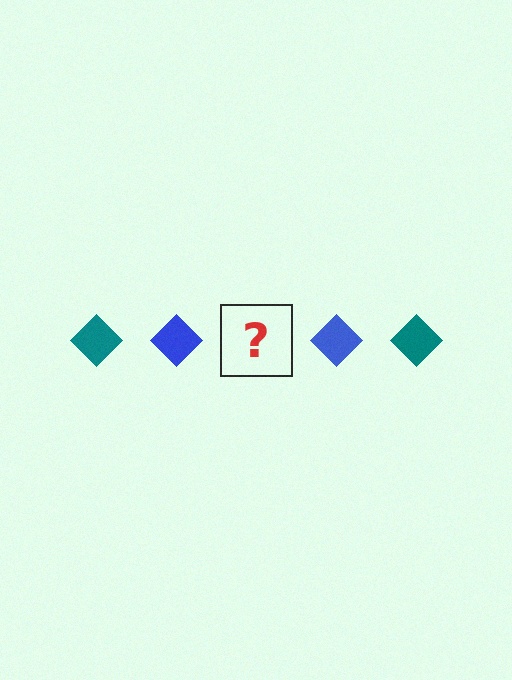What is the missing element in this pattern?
The missing element is a teal diamond.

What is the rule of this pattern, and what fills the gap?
The rule is that the pattern cycles through teal, blue diamonds. The gap should be filled with a teal diamond.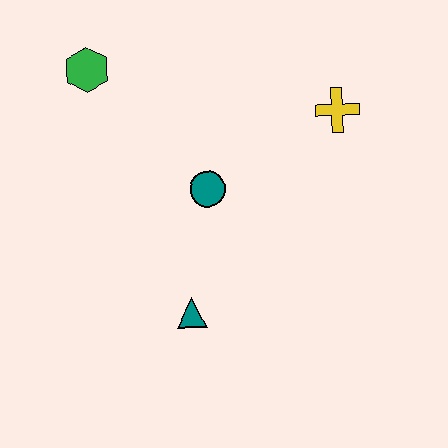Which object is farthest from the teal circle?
The green hexagon is farthest from the teal circle.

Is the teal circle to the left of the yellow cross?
Yes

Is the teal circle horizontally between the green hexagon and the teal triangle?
No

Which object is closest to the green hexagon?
The teal circle is closest to the green hexagon.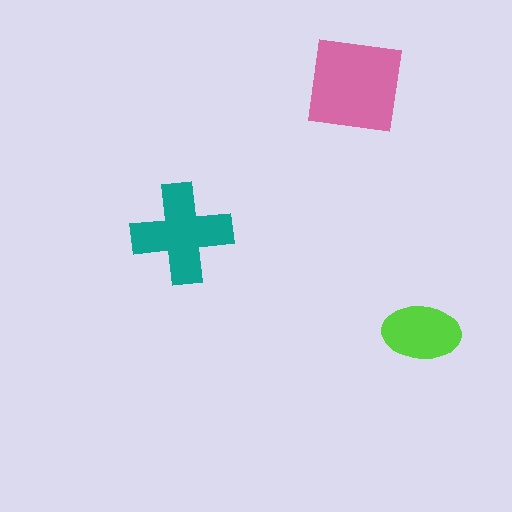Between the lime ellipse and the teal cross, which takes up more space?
The teal cross.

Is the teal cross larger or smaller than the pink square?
Smaller.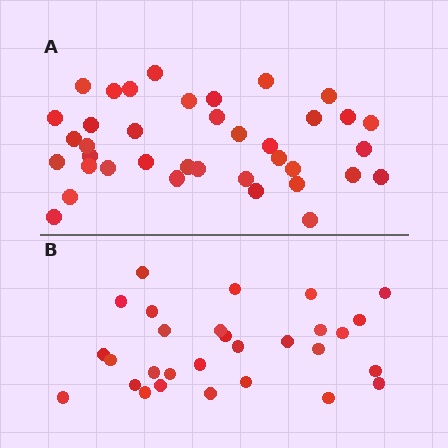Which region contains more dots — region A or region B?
Region A (the top region) has more dots.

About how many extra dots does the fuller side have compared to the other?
Region A has roughly 8 or so more dots than region B.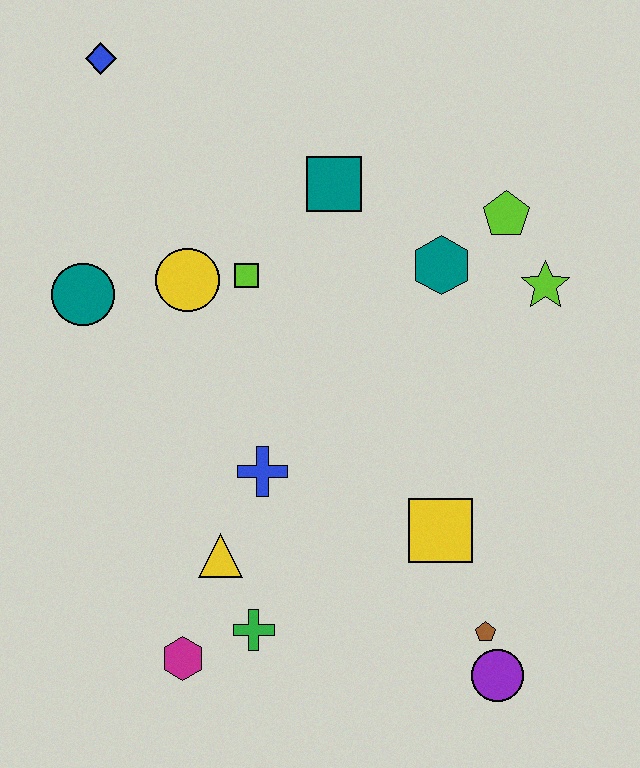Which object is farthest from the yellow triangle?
The blue diamond is farthest from the yellow triangle.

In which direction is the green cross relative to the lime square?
The green cross is below the lime square.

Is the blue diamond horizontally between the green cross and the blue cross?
No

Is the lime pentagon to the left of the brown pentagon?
No